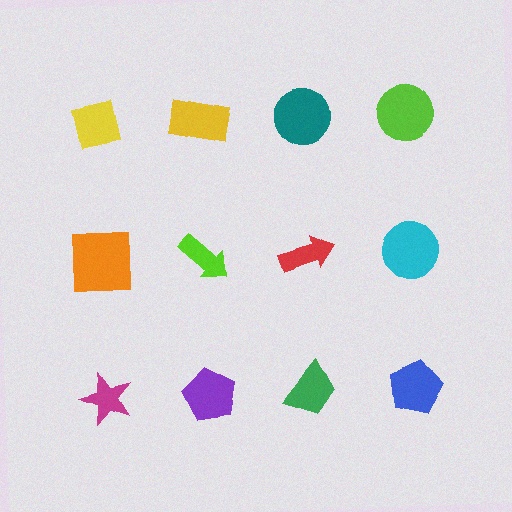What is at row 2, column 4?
A cyan circle.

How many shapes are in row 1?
4 shapes.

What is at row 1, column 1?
A yellow square.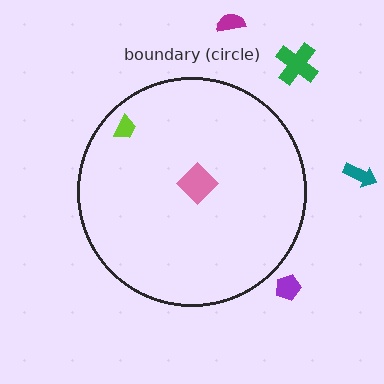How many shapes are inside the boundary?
2 inside, 4 outside.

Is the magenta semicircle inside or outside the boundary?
Outside.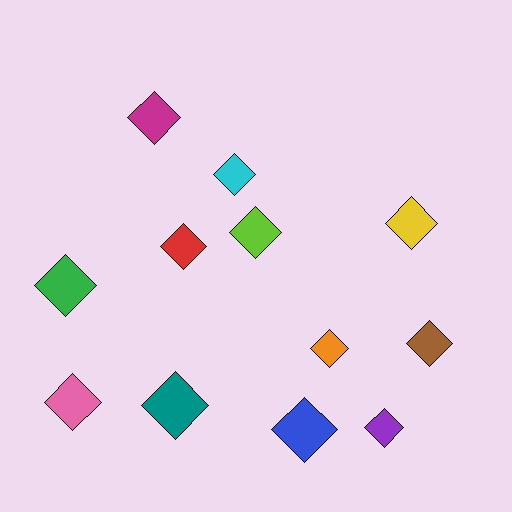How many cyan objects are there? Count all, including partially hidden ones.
There is 1 cyan object.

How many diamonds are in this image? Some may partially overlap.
There are 12 diamonds.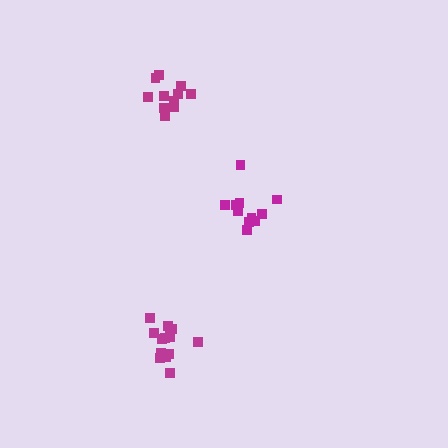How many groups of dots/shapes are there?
There are 3 groups.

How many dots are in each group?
Group 1: 16 dots, Group 2: 11 dots, Group 3: 11 dots (38 total).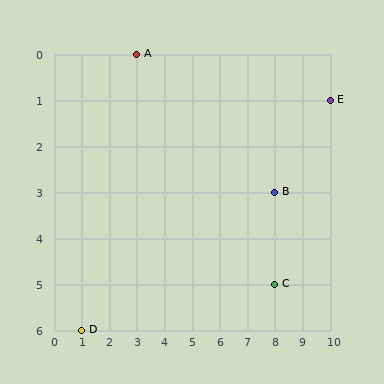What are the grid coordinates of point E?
Point E is at grid coordinates (10, 1).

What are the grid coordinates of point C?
Point C is at grid coordinates (8, 5).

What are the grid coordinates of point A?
Point A is at grid coordinates (3, 0).